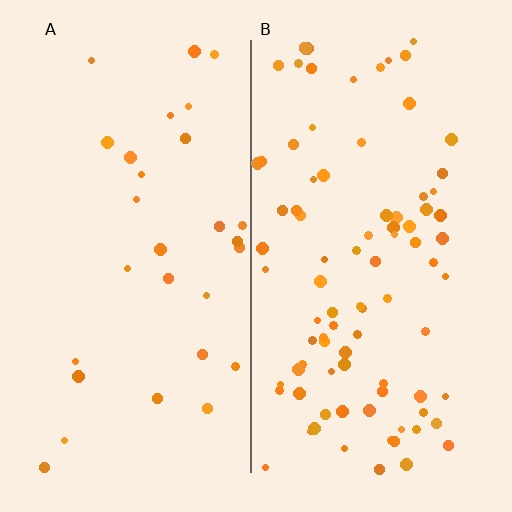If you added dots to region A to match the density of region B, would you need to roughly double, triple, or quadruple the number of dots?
Approximately triple.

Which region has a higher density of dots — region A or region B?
B (the right).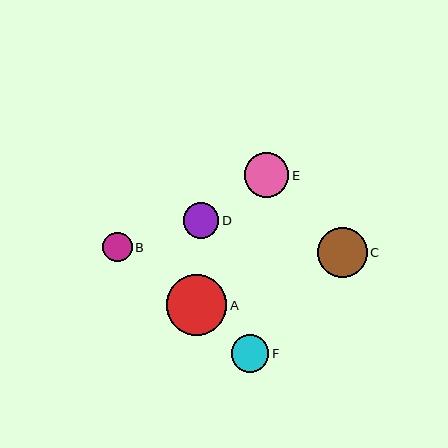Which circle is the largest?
Circle A is the largest with a size of approximately 61 pixels.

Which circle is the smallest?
Circle B is the smallest with a size of approximately 29 pixels.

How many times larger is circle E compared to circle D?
Circle E is approximately 1.2 times the size of circle D.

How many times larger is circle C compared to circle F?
Circle C is approximately 1.3 times the size of circle F.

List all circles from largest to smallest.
From largest to smallest: A, C, E, F, D, B.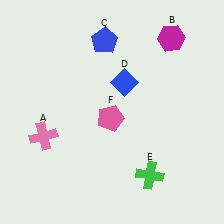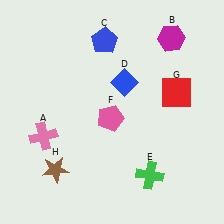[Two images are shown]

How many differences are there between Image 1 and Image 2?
There are 2 differences between the two images.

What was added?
A red square (G), a brown star (H) were added in Image 2.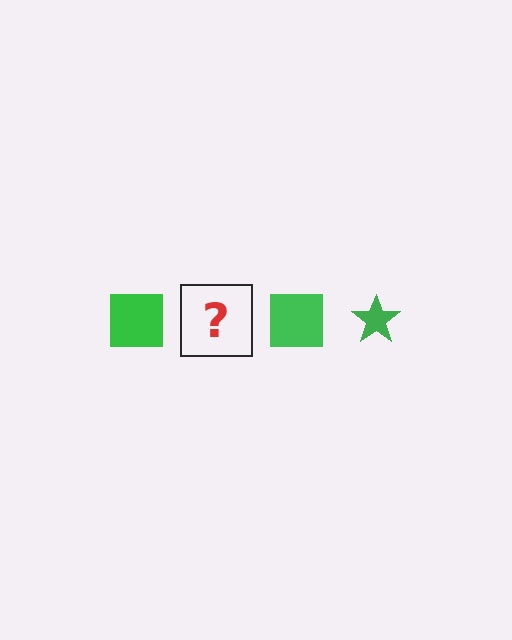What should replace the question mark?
The question mark should be replaced with a green star.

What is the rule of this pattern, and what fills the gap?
The rule is that the pattern cycles through square, star shapes in green. The gap should be filled with a green star.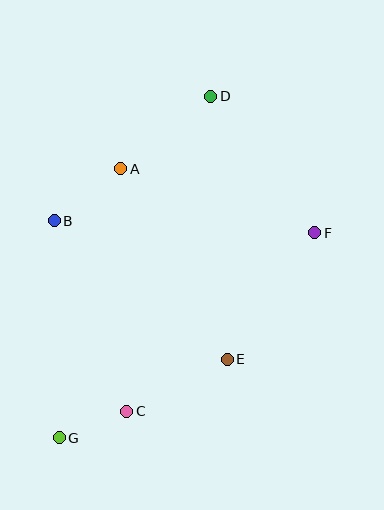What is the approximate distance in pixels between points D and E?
The distance between D and E is approximately 264 pixels.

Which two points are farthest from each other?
Points D and G are farthest from each other.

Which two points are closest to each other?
Points C and G are closest to each other.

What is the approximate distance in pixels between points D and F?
The distance between D and F is approximately 172 pixels.